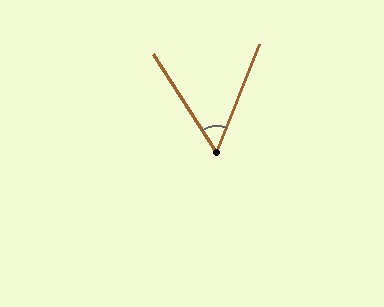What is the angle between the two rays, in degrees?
Approximately 55 degrees.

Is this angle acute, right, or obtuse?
It is acute.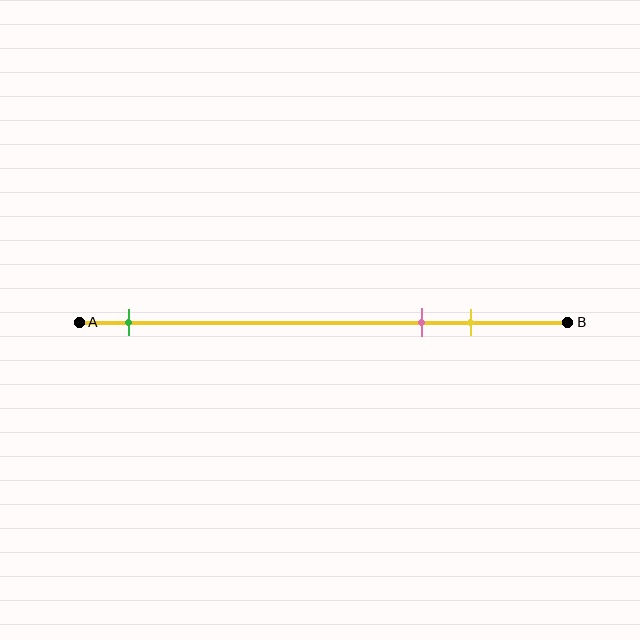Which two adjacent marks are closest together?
The pink and yellow marks are the closest adjacent pair.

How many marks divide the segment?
There are 3 marks dividing the segment.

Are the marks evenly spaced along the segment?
No, the marks are not evenly spaced.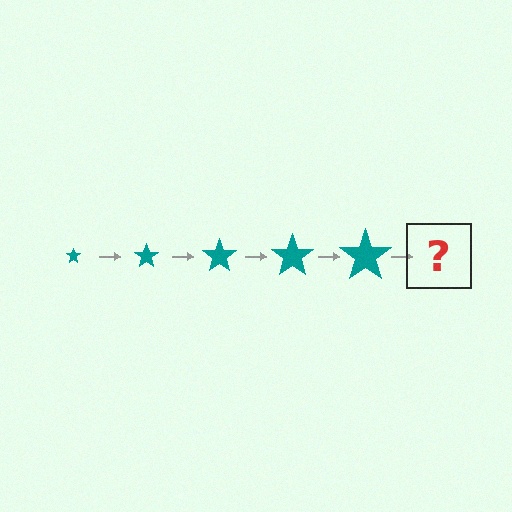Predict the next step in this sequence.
The next step is a teal star, larger than the previous one.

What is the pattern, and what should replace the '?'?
The pattern is that the star gets progressively larger each step. The '?' should be a teal star, larger than the previous one.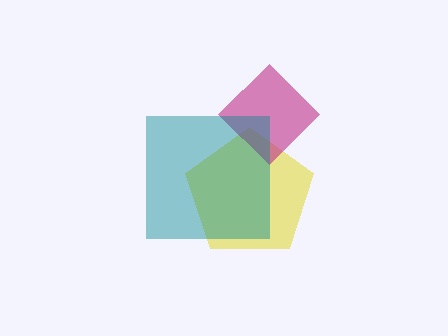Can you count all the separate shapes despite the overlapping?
Yes, there are 3 separate shapes.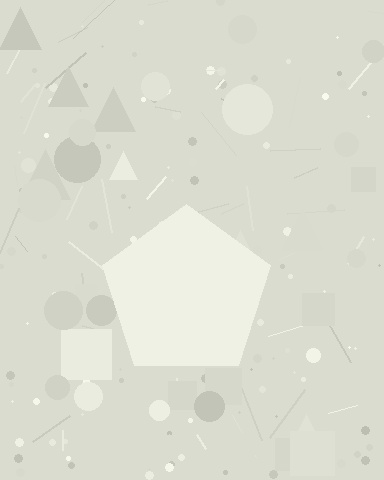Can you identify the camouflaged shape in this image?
The camouflaged shape is a pentagon.